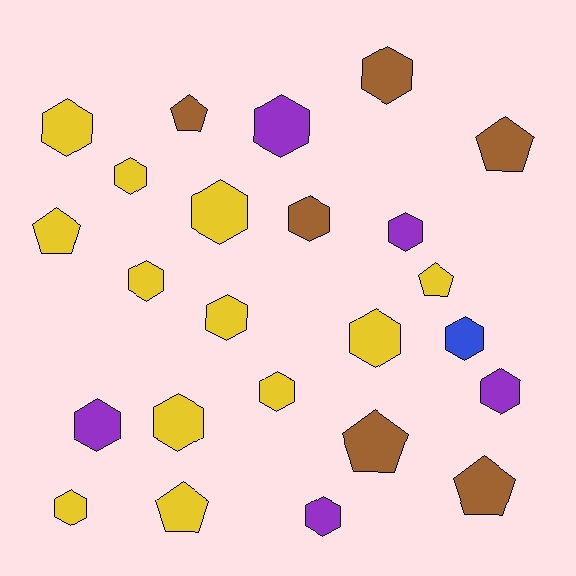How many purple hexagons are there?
There are 5 purple hexagons.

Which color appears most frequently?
Yellow, with 12 objects.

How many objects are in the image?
There are 24 objects.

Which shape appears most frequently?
Hexagon, with 17 objects.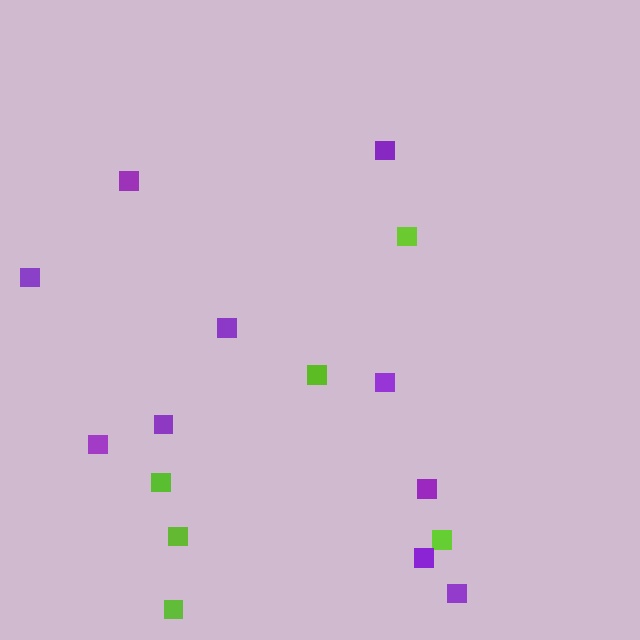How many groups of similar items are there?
There are 2 groups: one group of lime squares (6) and one group of purple squares (10).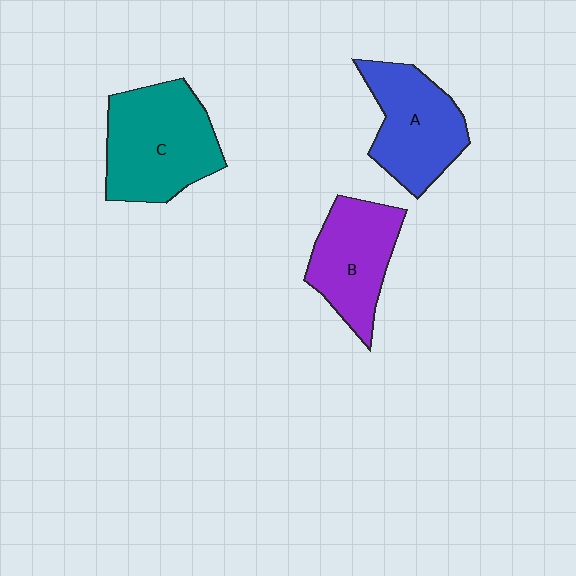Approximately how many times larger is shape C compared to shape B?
Approximately 1.3 times.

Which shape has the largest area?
Shape C (teal).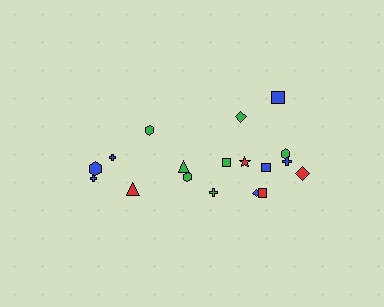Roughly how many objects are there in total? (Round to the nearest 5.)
Roughly 20 objects in total.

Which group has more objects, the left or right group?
The right group.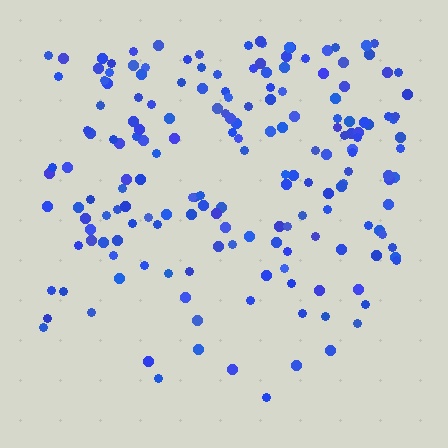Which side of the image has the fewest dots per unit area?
The bottom.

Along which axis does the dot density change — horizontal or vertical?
Vertical.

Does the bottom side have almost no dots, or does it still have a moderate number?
Still a moderate number, just noticeably fewer than the top.